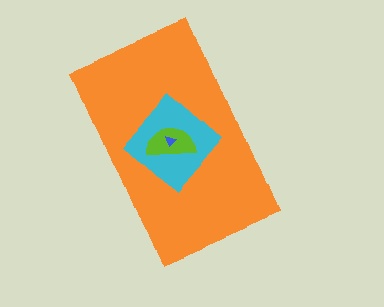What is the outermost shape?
The orange rectangle.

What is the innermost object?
The blue triangle.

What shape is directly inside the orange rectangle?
The cyan diamond.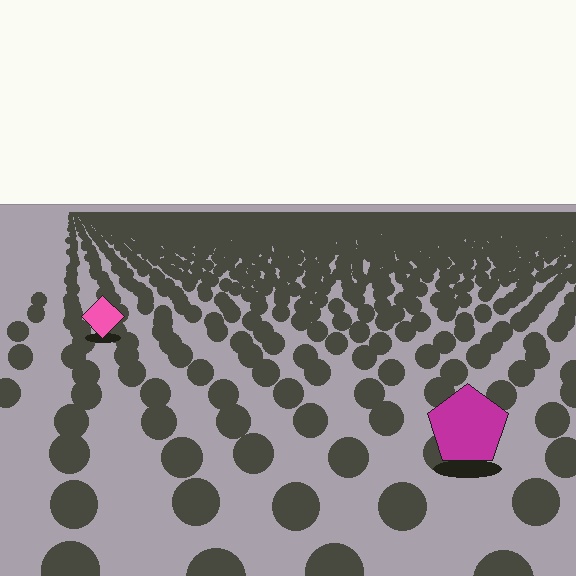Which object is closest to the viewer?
The magenta pentagon is closest. The texture marks near it are larger and more spread out.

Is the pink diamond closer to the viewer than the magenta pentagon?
No. The magenta pentagon is closer — you can tell from the texture gradient: the ground texture is coarser near it.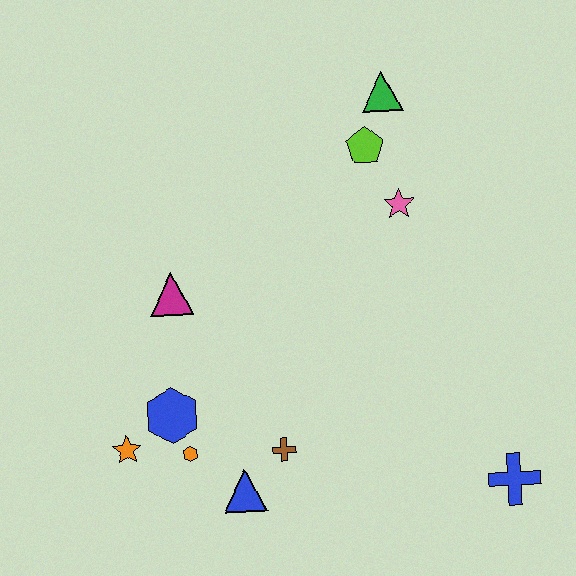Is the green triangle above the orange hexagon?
Yes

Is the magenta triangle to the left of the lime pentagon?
Yes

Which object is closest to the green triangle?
The lime pentagon is closest to the green triangle.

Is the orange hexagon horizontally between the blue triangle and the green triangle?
No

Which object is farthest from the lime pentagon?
The orange star is farthest from the lime pentagon.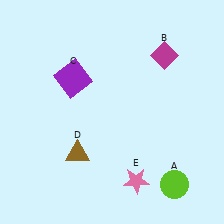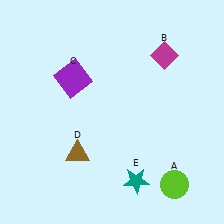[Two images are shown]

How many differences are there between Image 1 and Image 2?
There is 1 difference between the two images.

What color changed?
The star (E) changed from pink in Image 1 to teal in Image 2.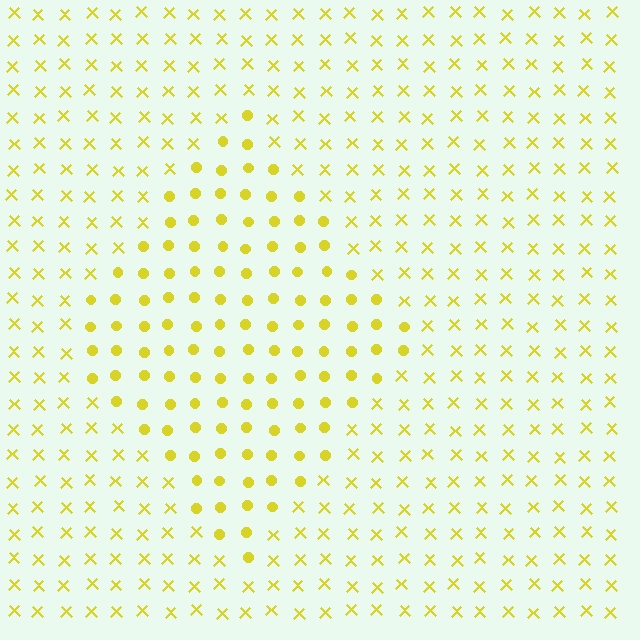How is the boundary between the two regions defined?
The boundary is defined by a change in element shape: circles inside vs. X marks outside. All elements share the same color and spacing.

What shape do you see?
I see a diamond.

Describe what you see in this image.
The image is filled with small yellow elements arranged in a uniform grid. A diamond-shaped region contains circles, while the surrounding area contains X marks. The boundary is defined purely by the change in element shape.